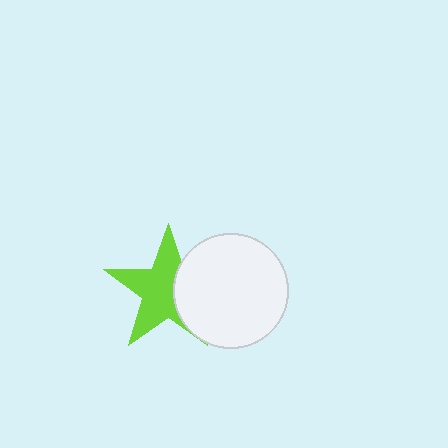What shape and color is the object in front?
The object in front is a white circle.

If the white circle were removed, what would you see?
You would see the complete lime star.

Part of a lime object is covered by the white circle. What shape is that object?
It is a star.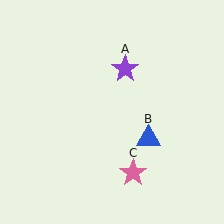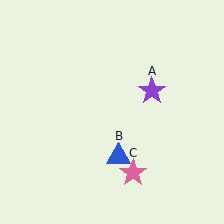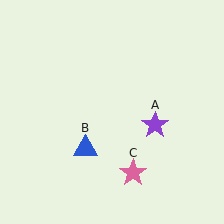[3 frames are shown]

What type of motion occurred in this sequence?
The purple star (object A), blue triangle (object B) rotated clockwise around the center of the scene.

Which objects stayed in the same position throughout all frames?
Pink star (object C) remained stationary.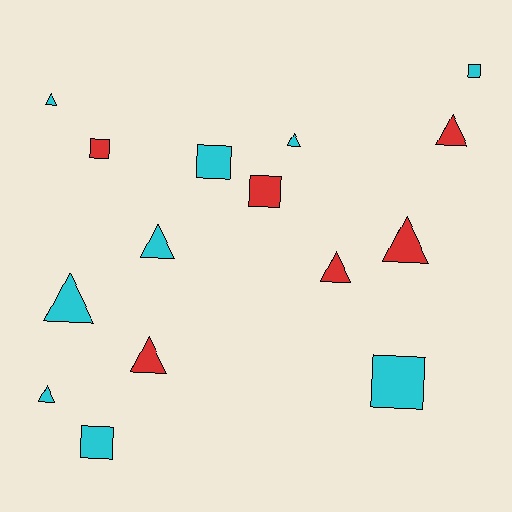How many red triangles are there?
There are 4 red triangles.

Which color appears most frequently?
Cyan, with 9 objects.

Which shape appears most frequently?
Triangle, with 9 objects.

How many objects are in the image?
There are 15 objects.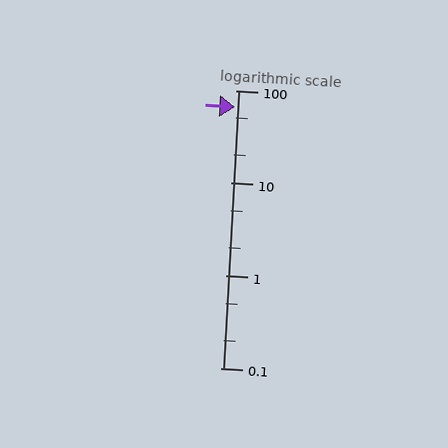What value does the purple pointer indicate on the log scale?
The pointer indicates approximately 67.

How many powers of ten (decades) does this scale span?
The scale spans 3 decades, from 0.1 to 100.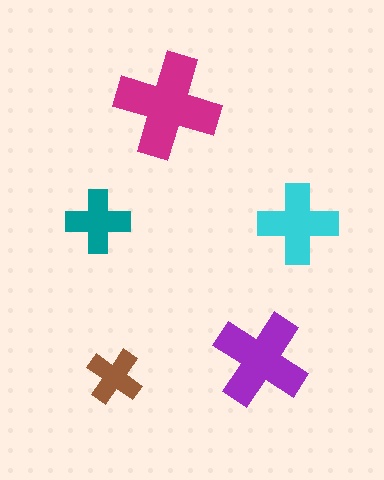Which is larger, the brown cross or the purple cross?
The purple one.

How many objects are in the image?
There are 5 objects in the image.